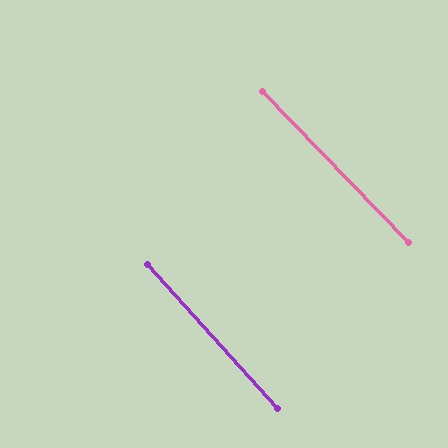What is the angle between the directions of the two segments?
Approximately 2 degrees.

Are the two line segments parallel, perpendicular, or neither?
Parallel — their directions differ by only 1.8°.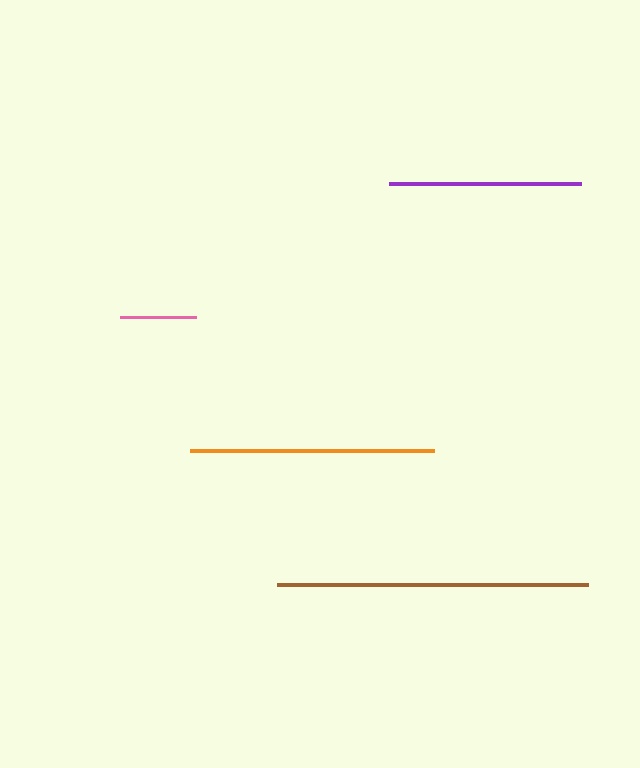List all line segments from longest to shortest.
From longest to shortest: brown, orange, purple, pink.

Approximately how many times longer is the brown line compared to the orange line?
The brown line is approximately 1.3 times the length of the orange line.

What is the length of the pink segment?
The pink segment is approximately 77 pixels long.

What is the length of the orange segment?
The orange segment is approximately 244 pixels long.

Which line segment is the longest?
The brown line is the longest at approximately 311 pixels.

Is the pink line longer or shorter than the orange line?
The orange line is longer than the pink line.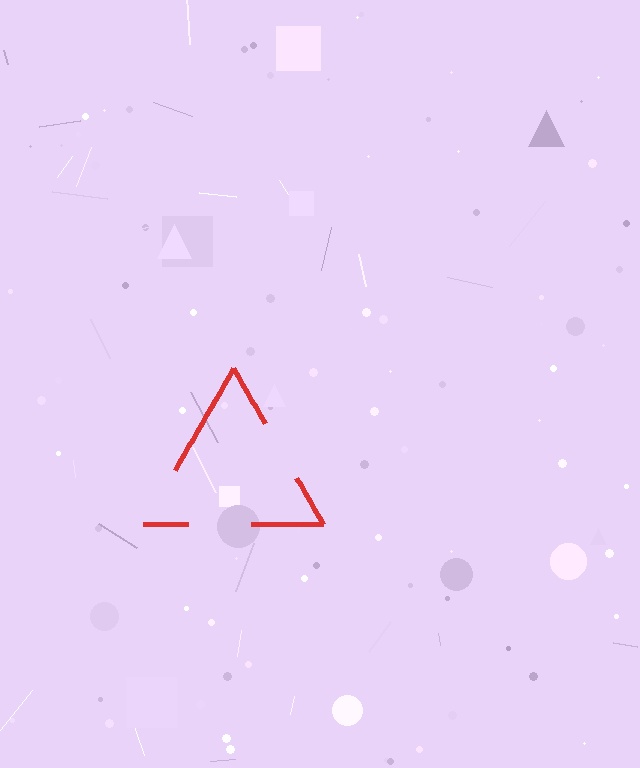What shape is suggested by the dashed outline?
The dashed outline suggests a triangle.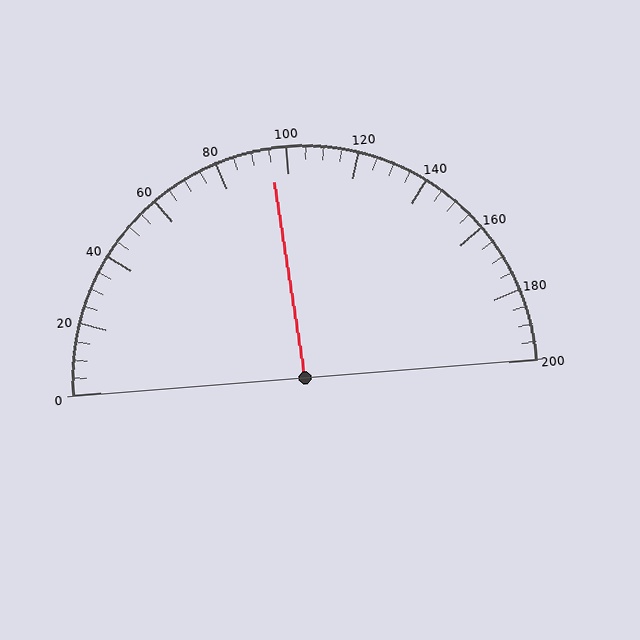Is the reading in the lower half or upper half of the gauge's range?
The reading is in the lower half of the range (0 to 200).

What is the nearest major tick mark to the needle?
The nearest major tick mark is 100.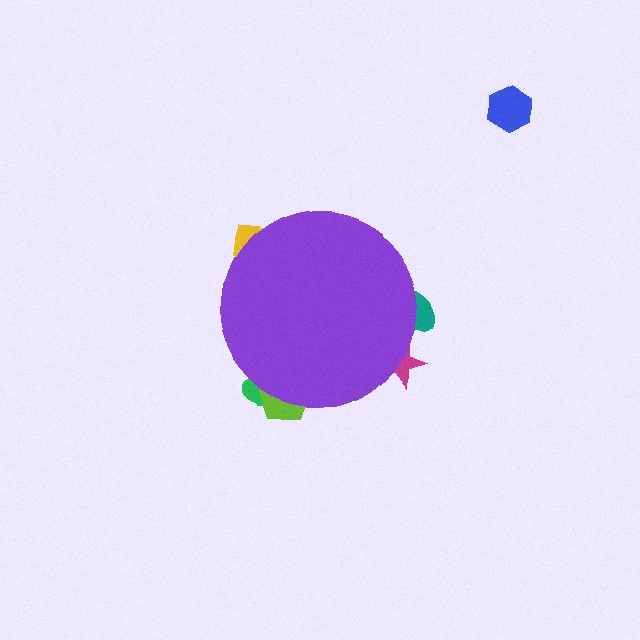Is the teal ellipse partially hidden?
Yes, the teal ellipse is partially hidden behind the purple circle.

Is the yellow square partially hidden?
Yes, the yellow square is partially hidden behind the purple circle.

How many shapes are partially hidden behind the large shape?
5 shapes are partially hidden.